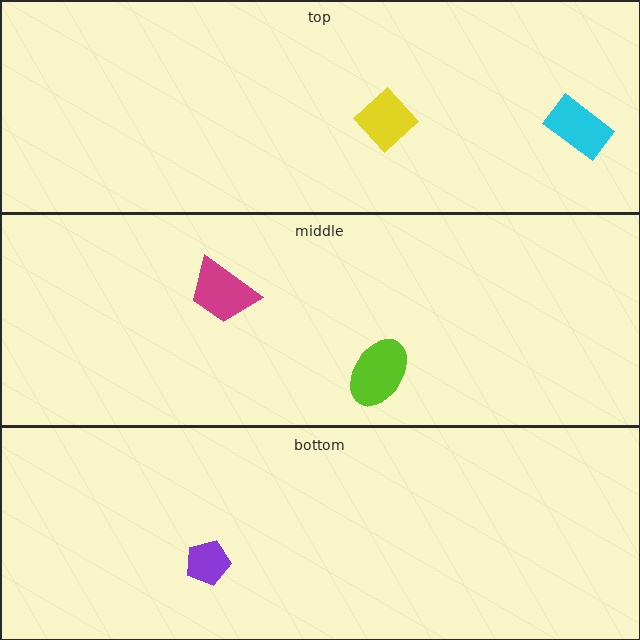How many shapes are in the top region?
2.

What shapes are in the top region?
The cyan rectangle, the yellow diamond.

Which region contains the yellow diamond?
The top region.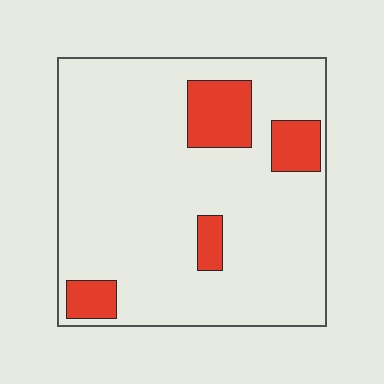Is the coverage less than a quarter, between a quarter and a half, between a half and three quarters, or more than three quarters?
Less than a quarter.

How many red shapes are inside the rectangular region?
4.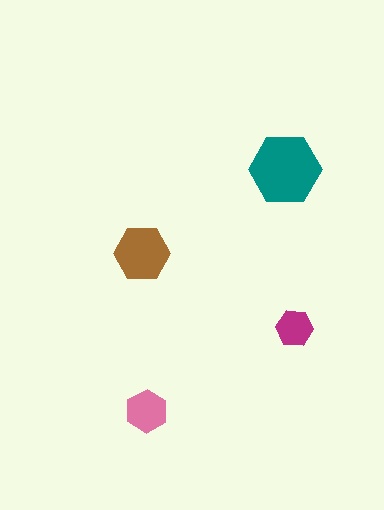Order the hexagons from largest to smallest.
the teal one, the brown one, the pink one, the magenta one.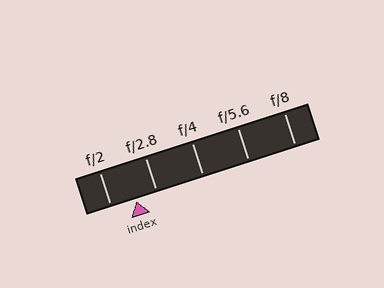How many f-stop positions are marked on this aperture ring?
There are 5 f-stop positions marked.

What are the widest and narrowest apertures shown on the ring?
The widest aperture shown is f/2 and the narrowest is f/8.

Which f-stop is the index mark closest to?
The index mark is closest to f/2.8.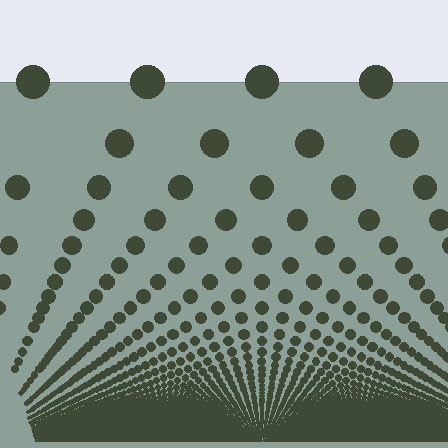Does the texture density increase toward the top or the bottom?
Density increases toward the bottom.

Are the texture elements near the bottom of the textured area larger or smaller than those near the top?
Smaller. The gradient is inverted — elements near the bottom are smaller and denser.